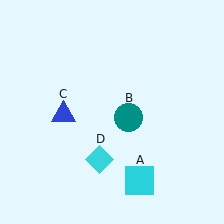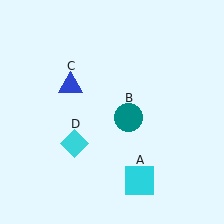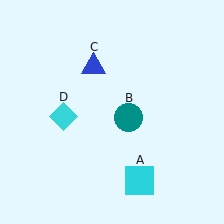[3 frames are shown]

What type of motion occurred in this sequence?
The blue triangle (object C), cyan diamond (object D) rotated clockwise around the center of the scene.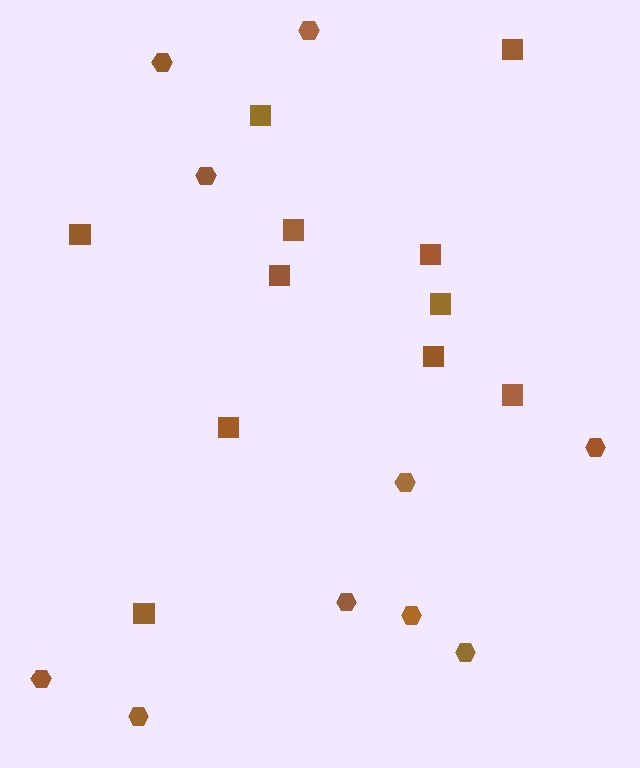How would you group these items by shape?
There are 2 groups: one group of squares (11) and one group of hexagons (10).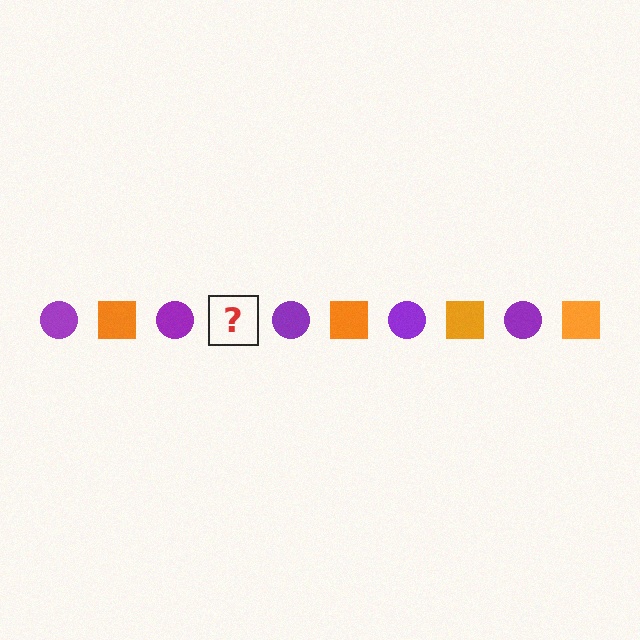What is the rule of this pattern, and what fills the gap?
The rule is that the pattern alternates between purple circle and orange square. The gap should be filled with an orange square.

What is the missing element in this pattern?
The missing element is an orange square.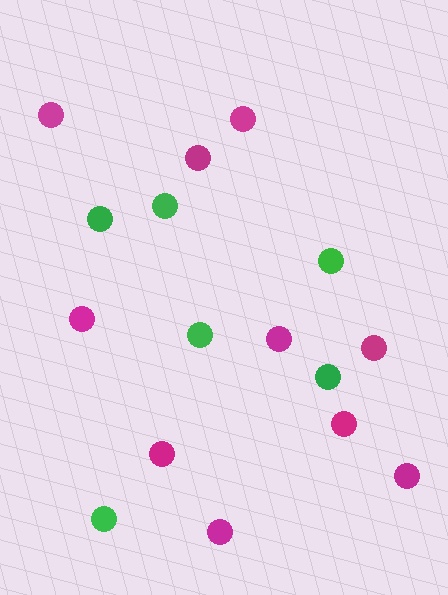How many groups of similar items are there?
There are 2 groups: one group of magenta circles (10) and one group of green circles (6).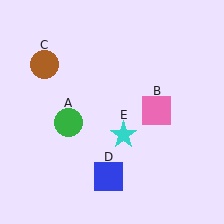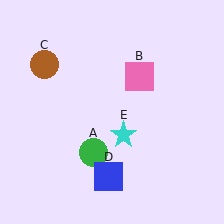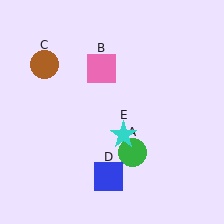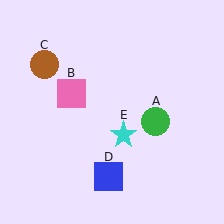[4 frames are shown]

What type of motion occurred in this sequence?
The green circle (object A), pink square (object B) rotated counterclockwise around the center of the scene.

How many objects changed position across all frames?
2 objects changed position: green circle (object A), pink square (object B).